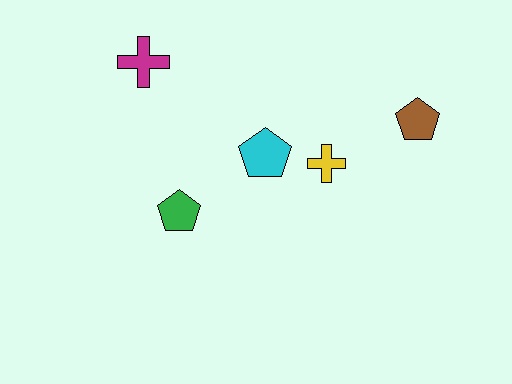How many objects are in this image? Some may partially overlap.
There are 5 objects.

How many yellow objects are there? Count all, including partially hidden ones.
There is 1 yellow object.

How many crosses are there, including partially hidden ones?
There are 2 crosses.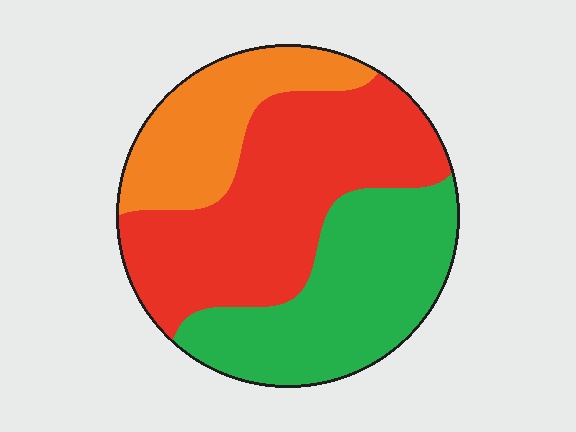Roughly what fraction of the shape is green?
Green covers about 35% of the shape.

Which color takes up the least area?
Orange, at roughly 20%.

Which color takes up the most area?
Red, at roughly 45%.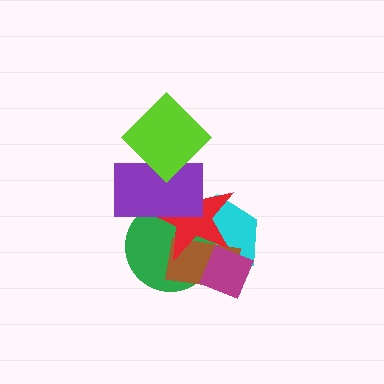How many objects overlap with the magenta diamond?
4 objects overlap with the magenta diamond.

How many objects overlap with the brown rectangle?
4 objects overlap with the brown rectangle.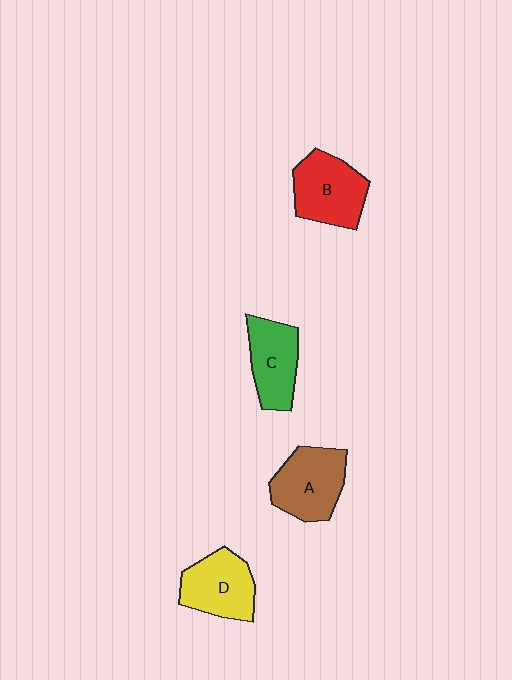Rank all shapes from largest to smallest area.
From largest to smallest: A (brown), B (red), D (yellow), C (green).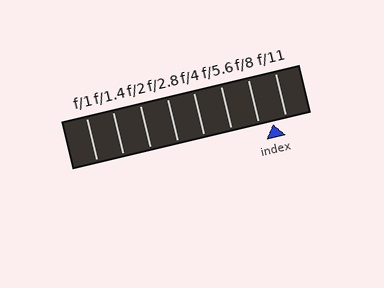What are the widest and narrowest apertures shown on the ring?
The widest aperture shown is f/1 and the narrowest is f/11.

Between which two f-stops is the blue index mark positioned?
The index mark is between f/8 and f/11.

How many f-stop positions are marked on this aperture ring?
There are 8 f-stop positions marked.